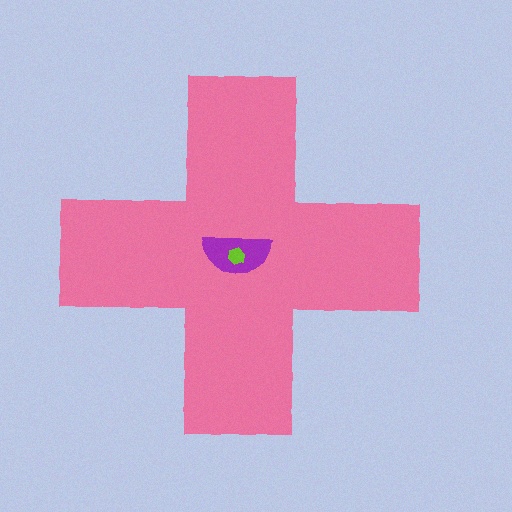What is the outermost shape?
The pink cross.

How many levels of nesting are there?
3.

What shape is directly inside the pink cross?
The purple semicircle.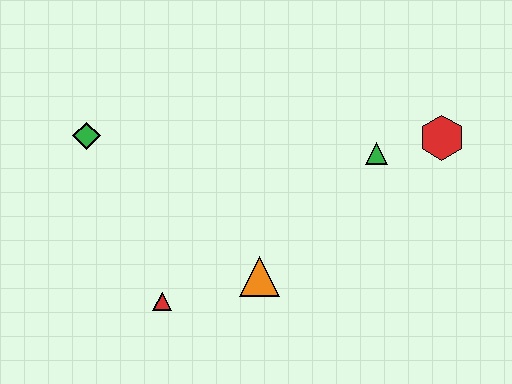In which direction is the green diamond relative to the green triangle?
The green diamond is to the left of the green triangle.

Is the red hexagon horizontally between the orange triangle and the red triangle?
No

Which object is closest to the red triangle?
The orange triangle is closest to the red triangle.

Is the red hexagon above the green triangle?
Yes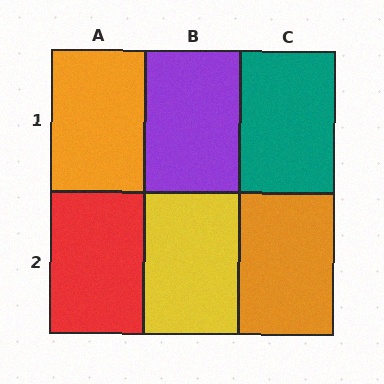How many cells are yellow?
1 cell is yellow.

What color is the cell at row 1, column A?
Orange.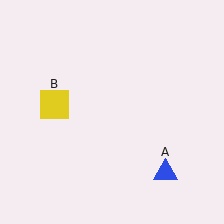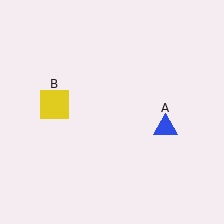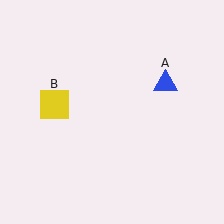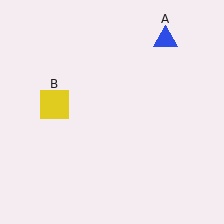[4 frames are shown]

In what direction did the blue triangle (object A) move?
The blue triangle (object A) moved up.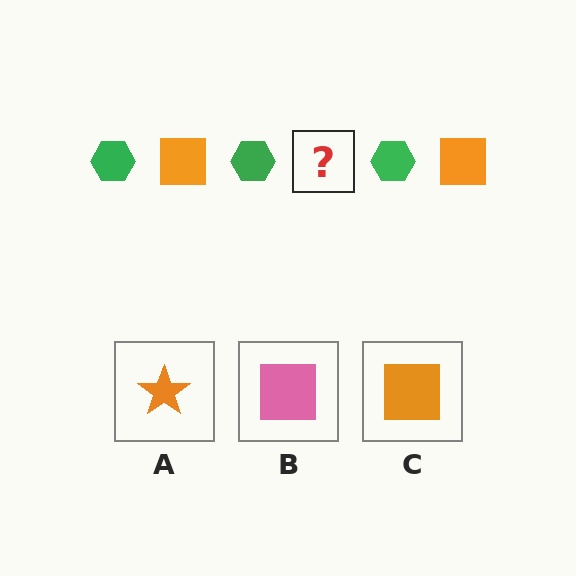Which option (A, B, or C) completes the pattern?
C.